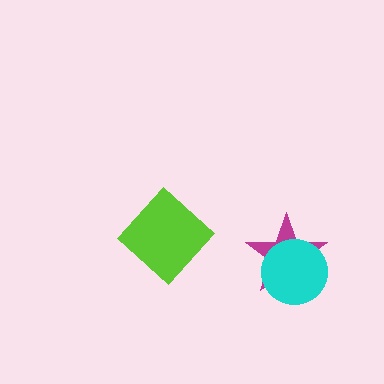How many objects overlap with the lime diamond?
0 objects overlap with the lime diamond.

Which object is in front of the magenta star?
The cyan circle is in front of the magenta star.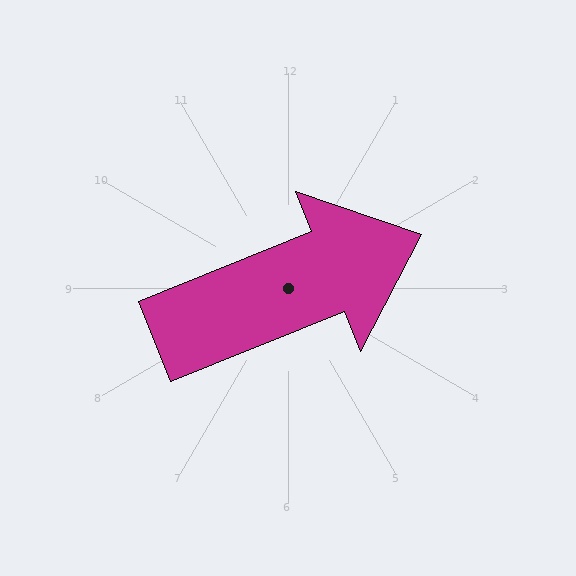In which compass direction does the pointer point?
East.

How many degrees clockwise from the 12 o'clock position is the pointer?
Approximately 68 degrees.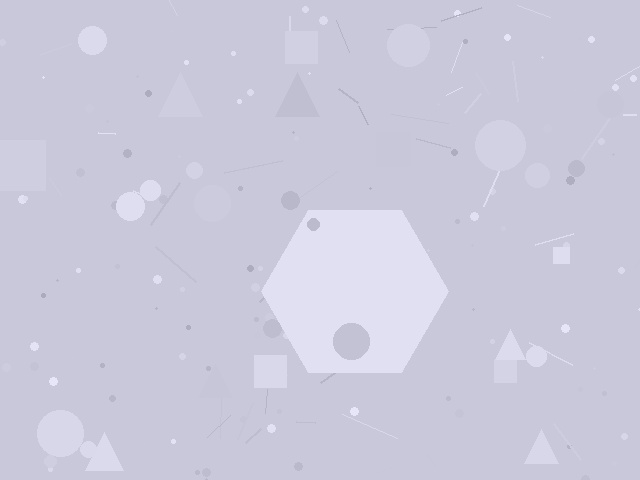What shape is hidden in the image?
A hexagon is hidden in the image.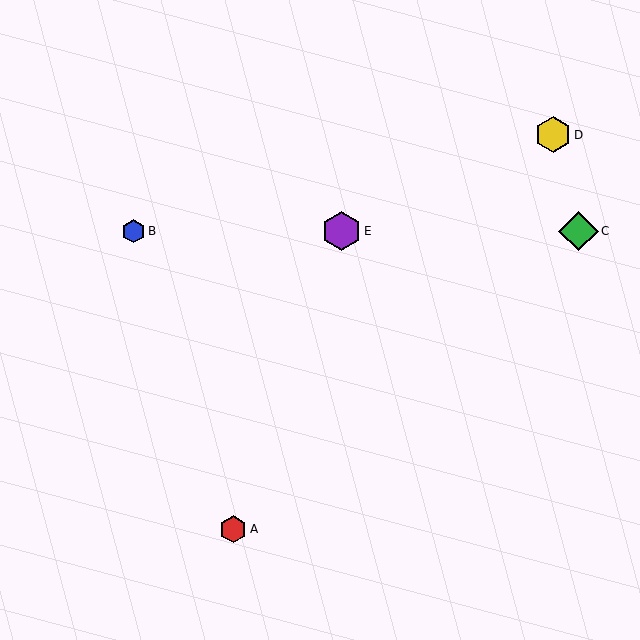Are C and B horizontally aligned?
Yes, both are at y≈231.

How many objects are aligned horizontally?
3 objects (B, C, E) are aligned horizontally.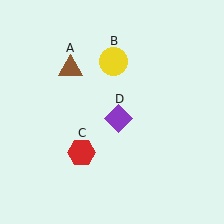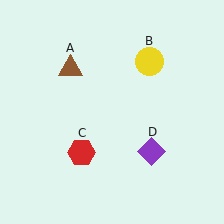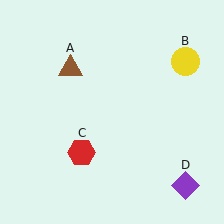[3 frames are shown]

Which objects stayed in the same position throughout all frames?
Brown triangle (object A) and red hexagon (object C) remained stationary.